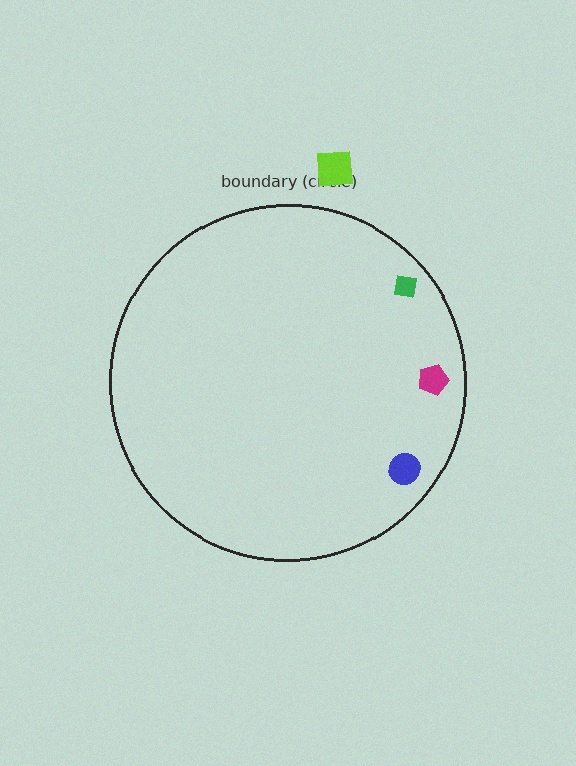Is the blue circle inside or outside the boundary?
Inside.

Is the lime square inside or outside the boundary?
Outside.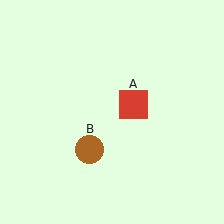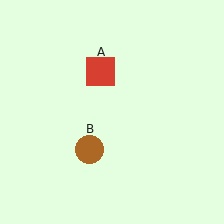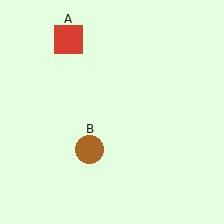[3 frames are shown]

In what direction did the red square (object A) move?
The red square (object A) moved up and to the left.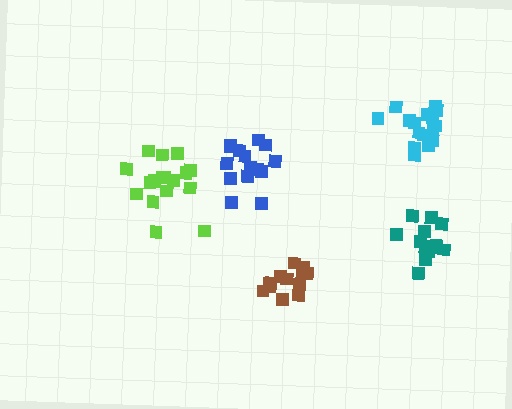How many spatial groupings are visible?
There are 5 spatial groupings.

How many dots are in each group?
Group 1: 14 dots, Group 2: 15 dots, Group 3: 17 dots, Group 4: 16 dots, Group 5: 13 dots (75 total).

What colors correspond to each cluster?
The clusters are colored: brown, blue, lime, cyan, teal.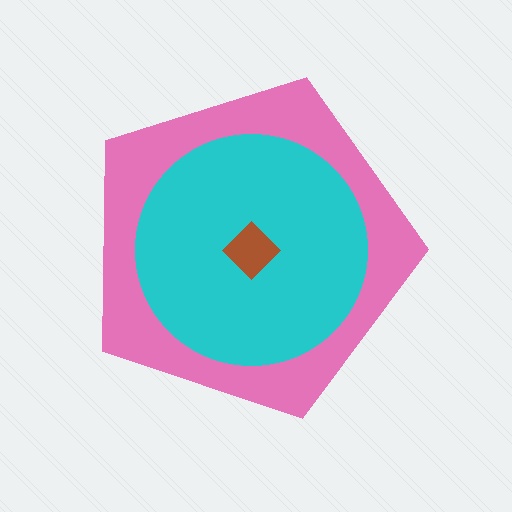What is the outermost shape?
The pink pentagon.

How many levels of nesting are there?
3.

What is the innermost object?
The brown diamond.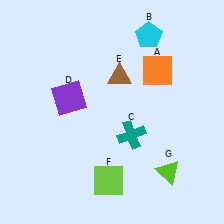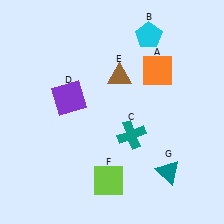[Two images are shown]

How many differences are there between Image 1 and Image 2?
There is 1 difference between the two images.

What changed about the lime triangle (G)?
In Image 1, G is lime. In Image 2, it changed to teal.